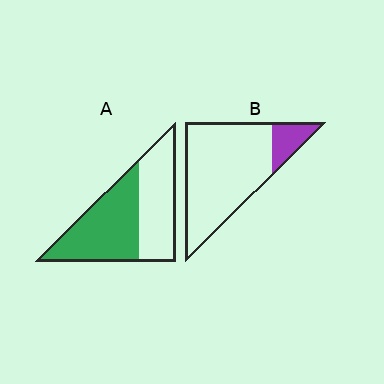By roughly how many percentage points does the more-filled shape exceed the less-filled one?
By roughly 40 percentage points (A over B).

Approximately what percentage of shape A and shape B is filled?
A is approximately 55% and B is approximately 15%.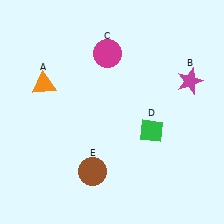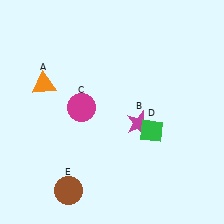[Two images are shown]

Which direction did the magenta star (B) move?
The magenta star (B) moved left.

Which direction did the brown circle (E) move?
The brown circle (E) moved left.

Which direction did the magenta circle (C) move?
The magenta circle (C) moved down.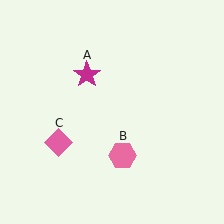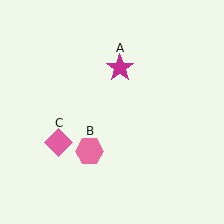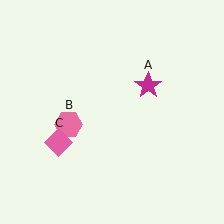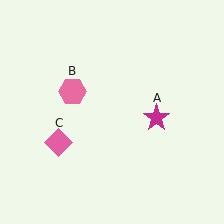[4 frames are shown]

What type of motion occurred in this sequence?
The magenta star (object A), pink hexagon (object B) rotated clockwise around the center of the scene.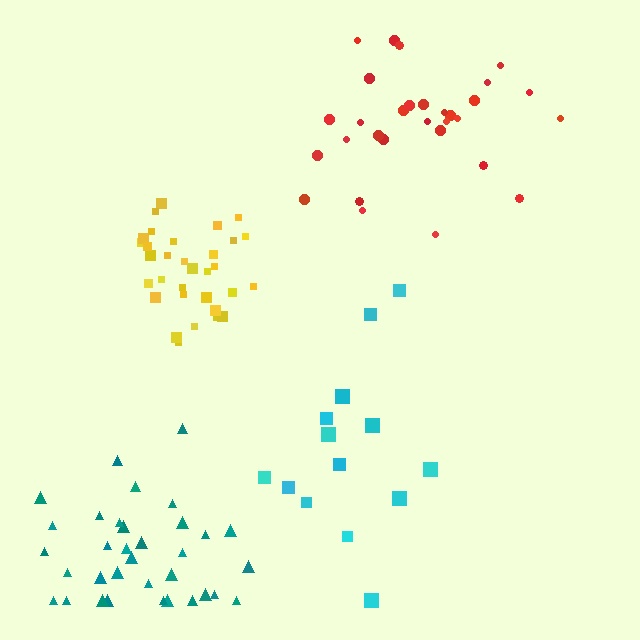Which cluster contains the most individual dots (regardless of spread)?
Teal (34).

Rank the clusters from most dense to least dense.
yellow, teal, red, cyan.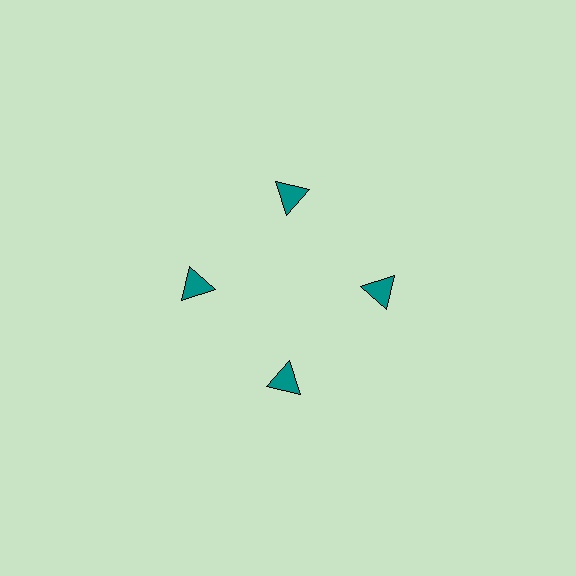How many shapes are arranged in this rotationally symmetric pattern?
There are 4 shapes, arranged in 4 groups of 1.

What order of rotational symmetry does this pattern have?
This pattern has 4-fold rotational symmetry.